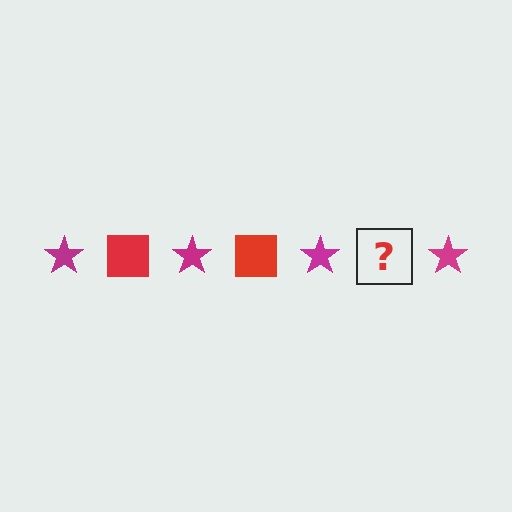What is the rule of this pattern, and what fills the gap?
The rule is that the pattern alternates between magenta star and red square. The gap should be filled with a red square.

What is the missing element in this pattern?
The missing element is a red square.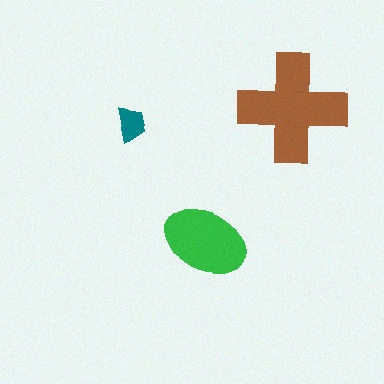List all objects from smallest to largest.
The teal trapezoid, the green ellipse, the brown cross.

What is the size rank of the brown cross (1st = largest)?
1st.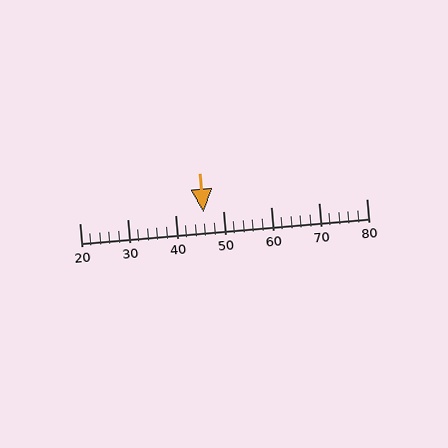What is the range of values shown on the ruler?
The ruler shows values from 20 to 80.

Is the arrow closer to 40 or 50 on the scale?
The arrow is closer to 50.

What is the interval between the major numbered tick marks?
The major tick marks are spaced 10 units apart.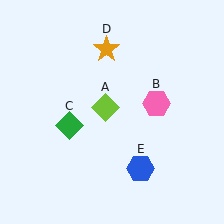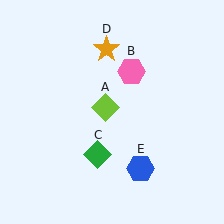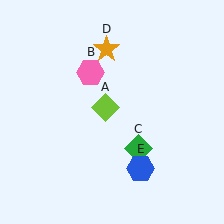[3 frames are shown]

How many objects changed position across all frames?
2 objects changed position: pink hexagon (object B), green diamond (object C).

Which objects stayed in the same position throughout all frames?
Lime diamond (object A) and orange star (object D) and blue hexagon (object E) remained stationary.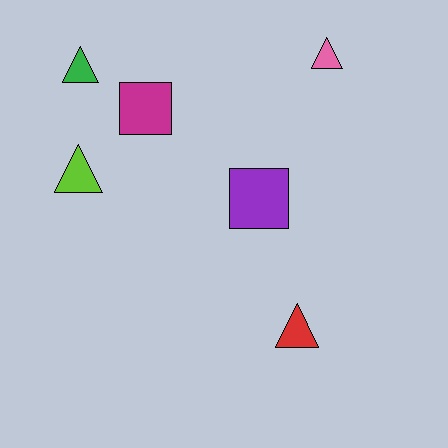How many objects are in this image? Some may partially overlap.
There are 6 objects.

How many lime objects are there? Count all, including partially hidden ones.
There is 1 lime object.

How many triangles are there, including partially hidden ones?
There are 4 triangles.